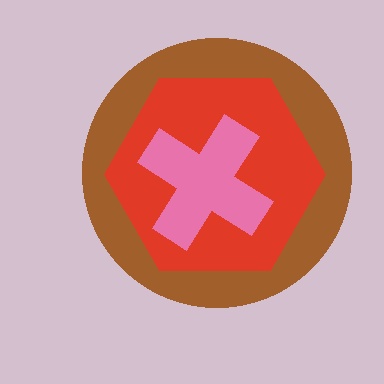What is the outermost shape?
The brown circle.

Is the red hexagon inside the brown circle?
Yes.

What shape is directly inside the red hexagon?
The pink cross.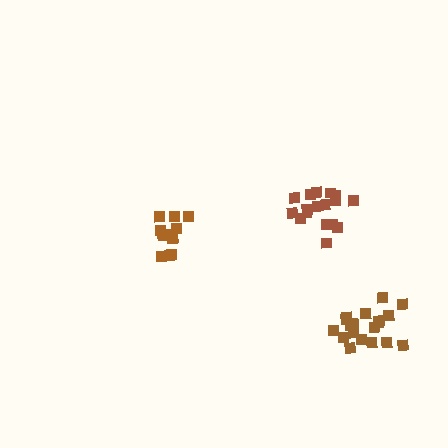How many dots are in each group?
Group 1: 14 dots, Group 2: 17 dots, Group 3: 19 dots (50 total).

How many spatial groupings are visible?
There are 3 spatial groupings.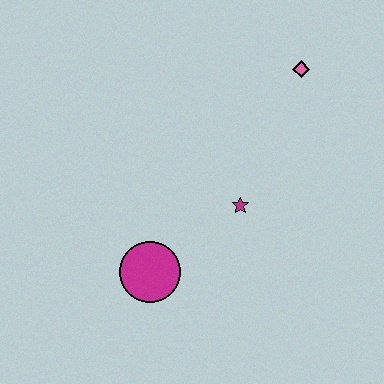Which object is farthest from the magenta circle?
The pink diamond is farthest from the magenta circle.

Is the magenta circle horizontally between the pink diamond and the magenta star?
No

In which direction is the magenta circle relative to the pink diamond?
The magenta circle is below the pink diamond.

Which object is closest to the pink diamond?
The magenta star is closest to the pink diamond.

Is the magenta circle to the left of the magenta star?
Yes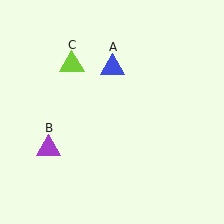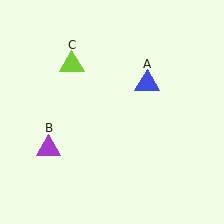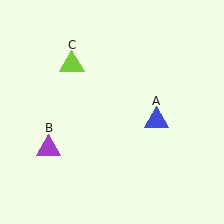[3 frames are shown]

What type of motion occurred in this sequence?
The blue triangle (object A) rotated clockwise around the center of the scene.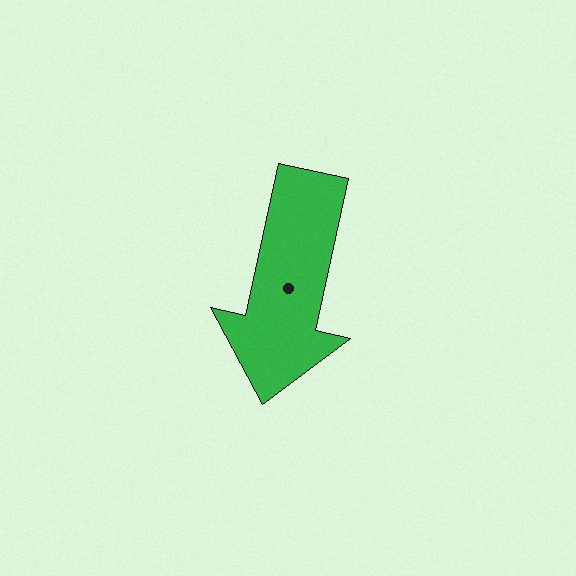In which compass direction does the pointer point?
South.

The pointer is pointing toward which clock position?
Roughly 6 o'clock.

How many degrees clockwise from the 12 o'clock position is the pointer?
Approximately 192 degrees.